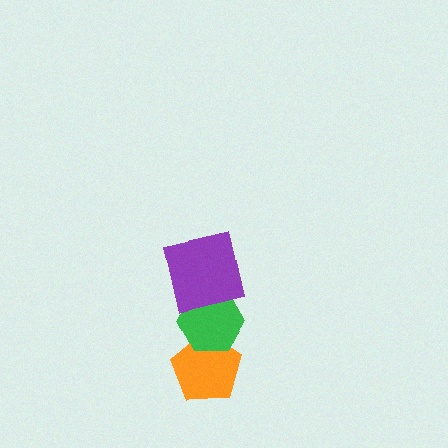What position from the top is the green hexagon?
The green hexagon is 2nd from the top.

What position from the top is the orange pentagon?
The orange pentagon is 3rd from the top.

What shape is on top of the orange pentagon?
The green hexagon is on top of the orange pentagon.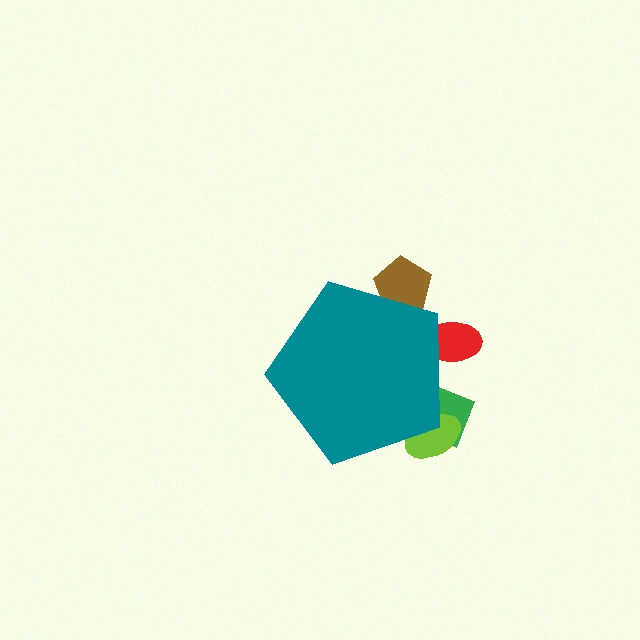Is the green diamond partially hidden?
Yes, the green diamond is partially hidden behind the teal pentagon.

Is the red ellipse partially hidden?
Yes, the red ellipse is partially hidden behind the teal pentagon.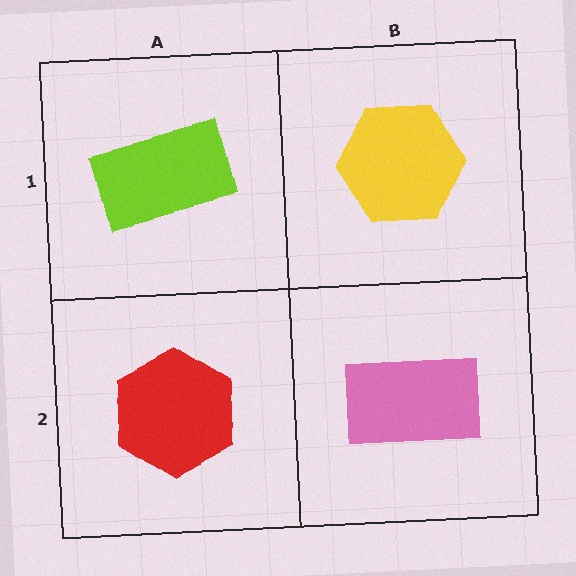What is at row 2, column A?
A red hexagon.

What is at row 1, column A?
A lime rectangle.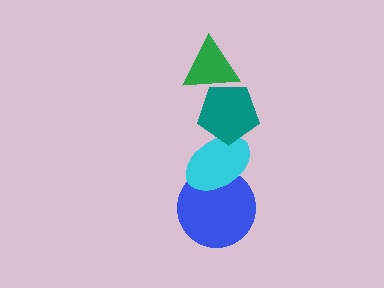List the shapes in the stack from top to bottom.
From top to bottom: the green triangle, the teal pentagon, the cyan ellipse, the blue circle.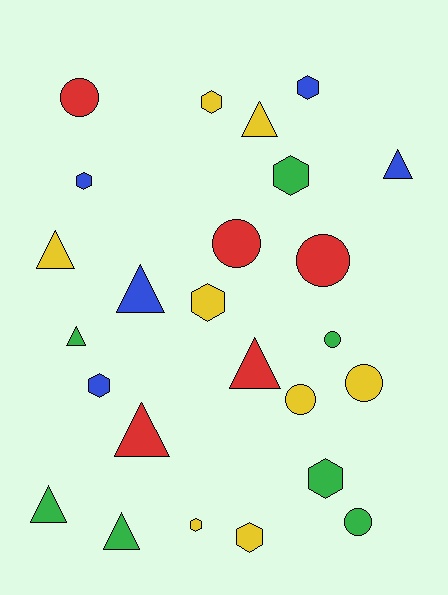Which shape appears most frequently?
Triangle, with 9 objects.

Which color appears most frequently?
Yellow, with 8 objects.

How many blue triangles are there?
There are 2 blue triangles.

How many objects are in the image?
There are 25 objects.